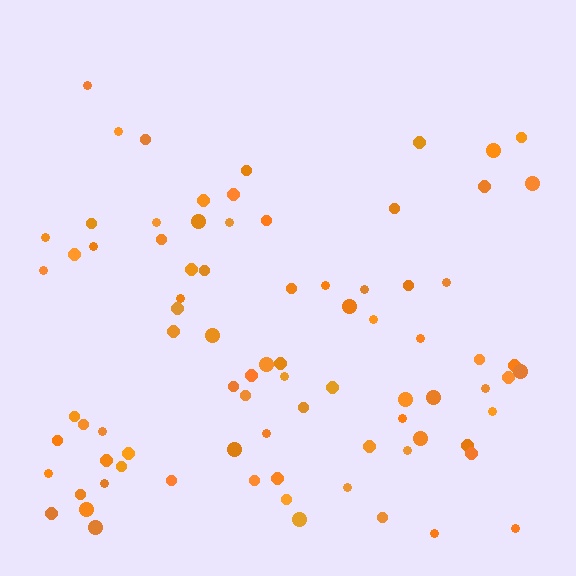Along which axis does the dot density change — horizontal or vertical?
Vertical.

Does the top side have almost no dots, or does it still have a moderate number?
Still a moderate number, just noticeably fewer than the bottom.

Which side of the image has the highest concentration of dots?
The bottom.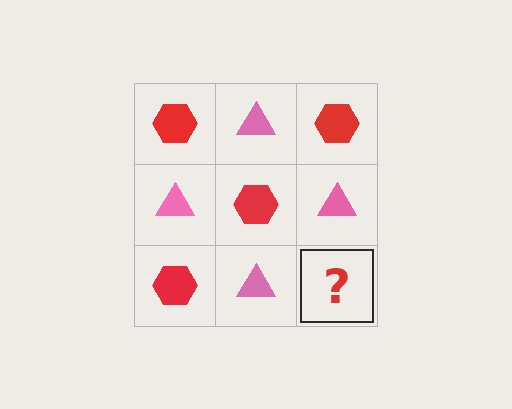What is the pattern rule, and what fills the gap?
The rule is that it alternates red hexagon and pink triangle in a checkerboard pattern. The gap should be filled with a red hexagon.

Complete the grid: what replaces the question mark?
The question mark should be replaced with a red hexagon.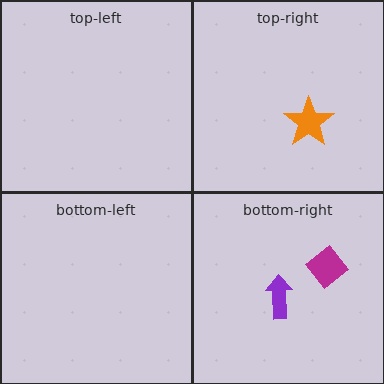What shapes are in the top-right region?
The orange star.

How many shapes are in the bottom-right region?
2.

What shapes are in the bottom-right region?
The magenta diamond, the purple arrow.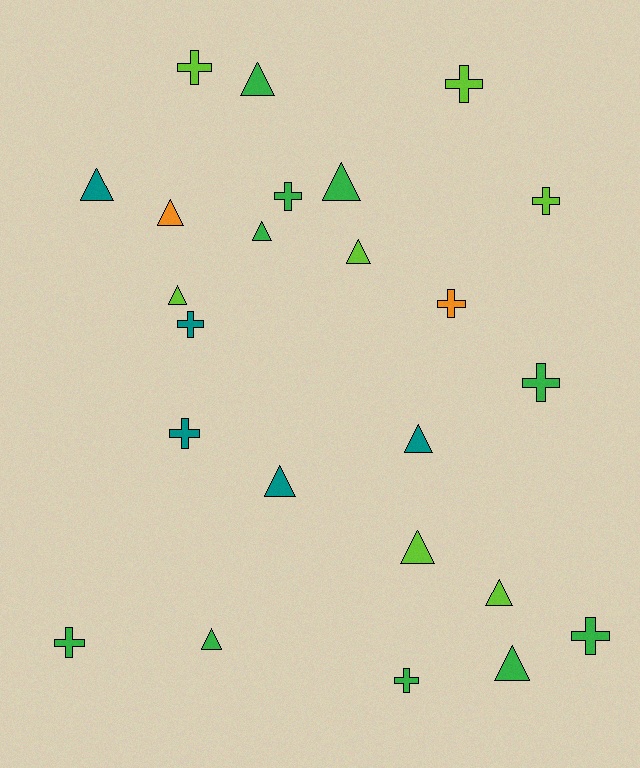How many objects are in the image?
There are 24 objects.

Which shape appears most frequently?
Triangle, with 13 objects.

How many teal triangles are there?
There are 3 teal triangles.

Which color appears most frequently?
Green, with 10 objects.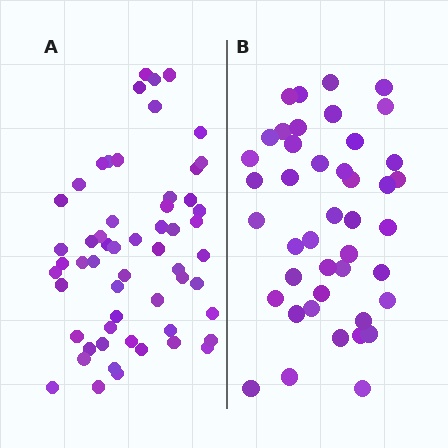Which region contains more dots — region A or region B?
Region A (the left region) has more dots.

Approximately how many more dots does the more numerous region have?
Region A has approximately 15 more dots than region B.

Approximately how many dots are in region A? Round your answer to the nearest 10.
About 60 dots. (The exact count is 57, which rounds to 60.)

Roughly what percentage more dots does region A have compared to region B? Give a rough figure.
About 35% more.